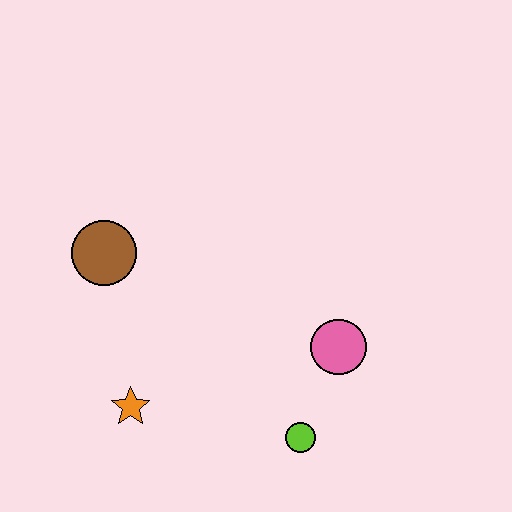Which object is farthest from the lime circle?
The brown circle is farthest from the lime circle.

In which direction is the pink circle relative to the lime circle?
The pink circle is above the lime circle.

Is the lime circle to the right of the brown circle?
Yes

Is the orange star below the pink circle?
Yes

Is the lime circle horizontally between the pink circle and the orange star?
Yes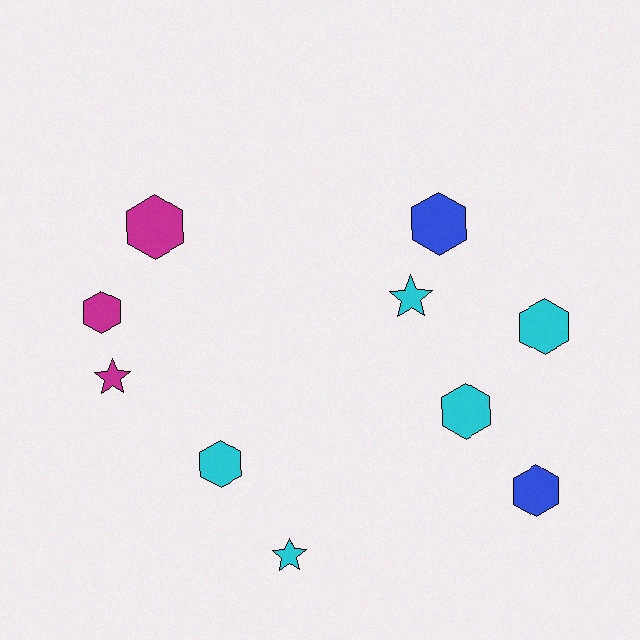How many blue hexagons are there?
There are 2 blue hexagons.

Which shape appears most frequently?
Hexagon, with 7 objects.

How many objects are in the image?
There are 10 objects.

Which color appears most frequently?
Cyan, with 5 objects.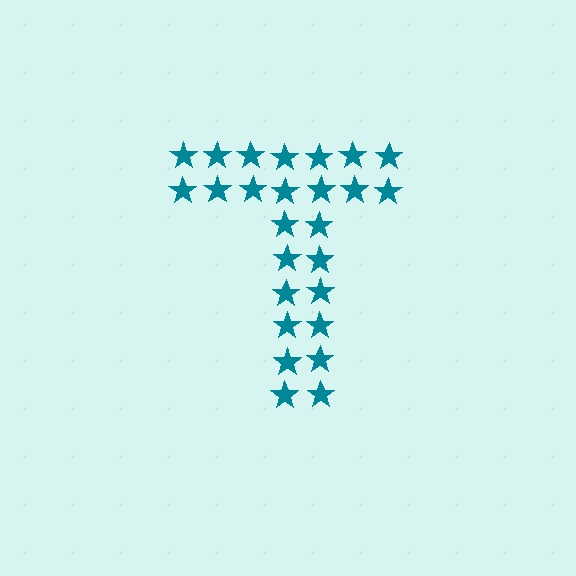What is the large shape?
The large shape is the letter T.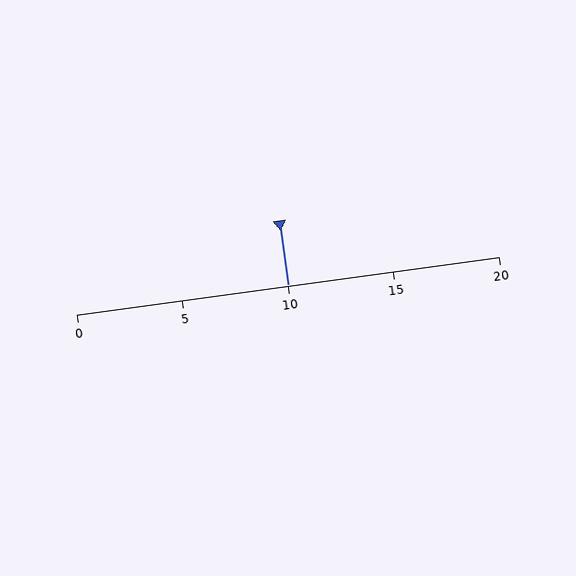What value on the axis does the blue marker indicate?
The marker indicates approximately 10.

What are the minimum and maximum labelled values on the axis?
The axis runs from 0 to 20.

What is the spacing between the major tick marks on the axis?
The major ticks are spaced 5 apart.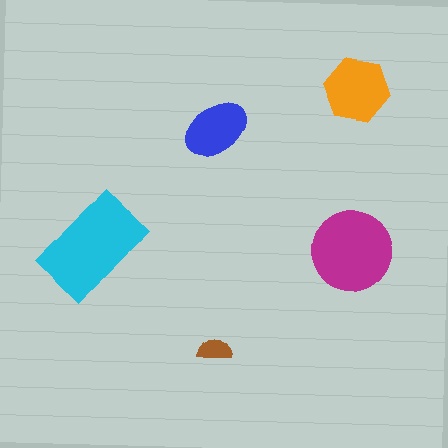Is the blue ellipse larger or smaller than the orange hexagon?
Smaller.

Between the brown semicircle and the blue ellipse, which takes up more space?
The blue ellipse.